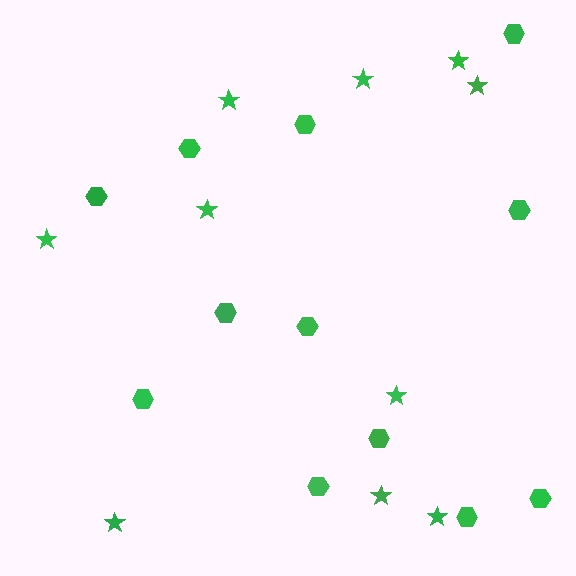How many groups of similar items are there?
There are 2 groups: one group of stars (10) and one group of hexagons (12).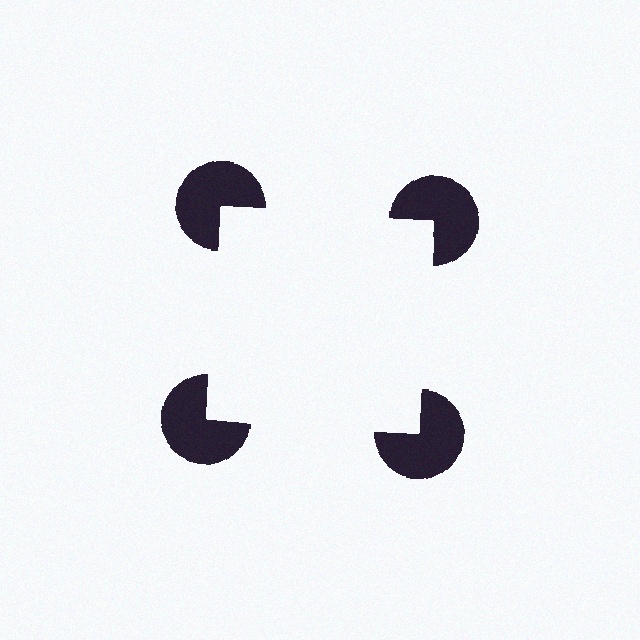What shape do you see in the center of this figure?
An illusory square — its edges are inferred from the aligned wedge cuts in the pac-man discs, not physically drawn.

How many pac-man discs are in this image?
There are 4 — one at each vertex of the illusory square.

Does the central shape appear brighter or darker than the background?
It typically appears slightly brighter than the background, even though no actual brightness change is drawn.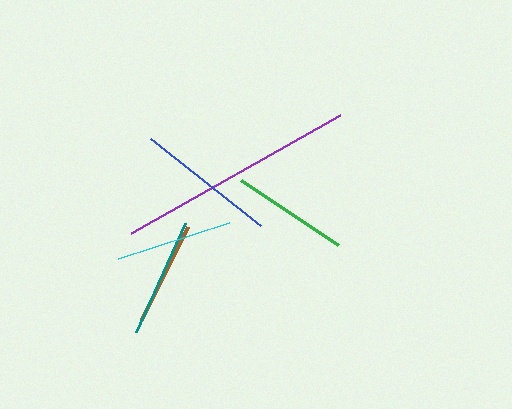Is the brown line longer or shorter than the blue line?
The blue line is longer than the brown line.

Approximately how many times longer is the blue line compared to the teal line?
The blue line is approximately 1.2 times the length of the teal line.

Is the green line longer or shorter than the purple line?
The purple line is longer than the green line.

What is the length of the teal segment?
The teal segment is approximately 119 pixels long.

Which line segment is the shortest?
The brown line is the shortest at approximately 104 pixels.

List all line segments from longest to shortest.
From longest to shortest: purple, blue, teal, green, cyan, brown.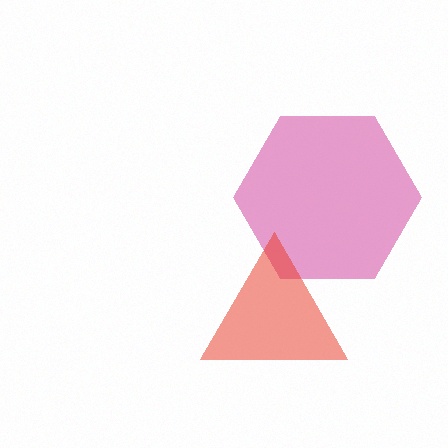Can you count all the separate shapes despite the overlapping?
Yes, there are 2 separate shapes.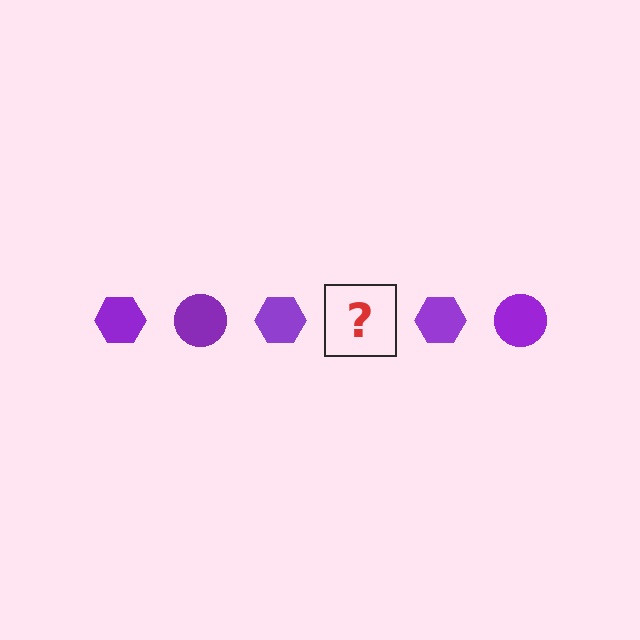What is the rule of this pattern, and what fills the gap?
The rule is that the pattern cycles through hexagon, circle shapes in purple. The gap should be filled with a purple circle.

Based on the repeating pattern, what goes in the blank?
The blank should be a purple circle.